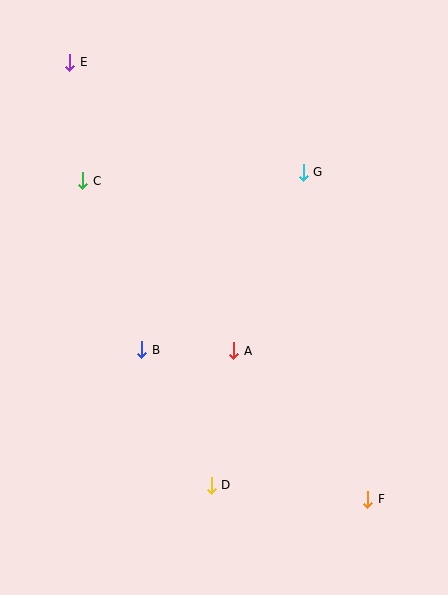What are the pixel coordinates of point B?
Point B is at (142, 350).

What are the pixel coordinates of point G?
Point G is at (303, 172).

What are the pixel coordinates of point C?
Point C is at (83, 181).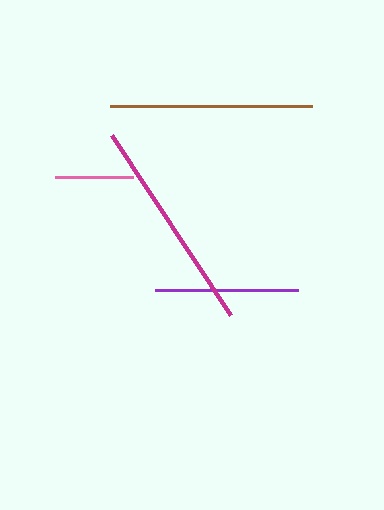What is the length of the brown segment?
The brown segment is approximately 203 pixels long.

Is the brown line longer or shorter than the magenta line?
The magenta line is longer than the brown line.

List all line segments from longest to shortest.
From longest to shortest: magenta, brown, purple, pink.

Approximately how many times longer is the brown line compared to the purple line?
The brown line is approximately 1.4 times the length of the purple line.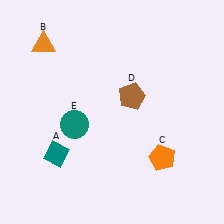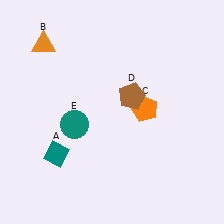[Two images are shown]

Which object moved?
The orange pentagon (C) moved up.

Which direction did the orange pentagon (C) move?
The orange pentagon (C) moved up.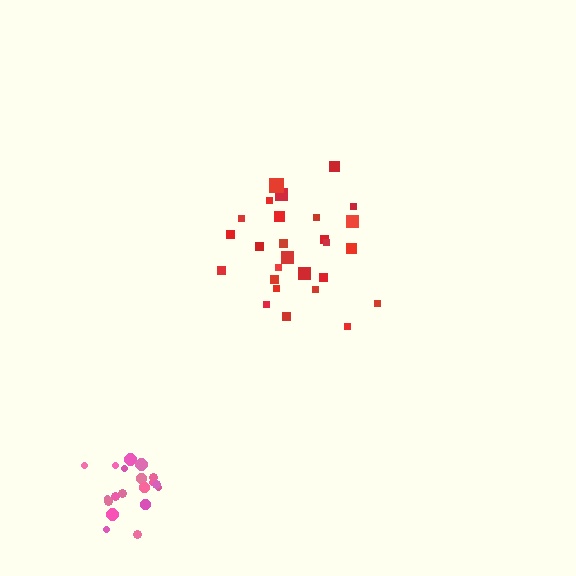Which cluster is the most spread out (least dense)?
Red.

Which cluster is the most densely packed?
Pink.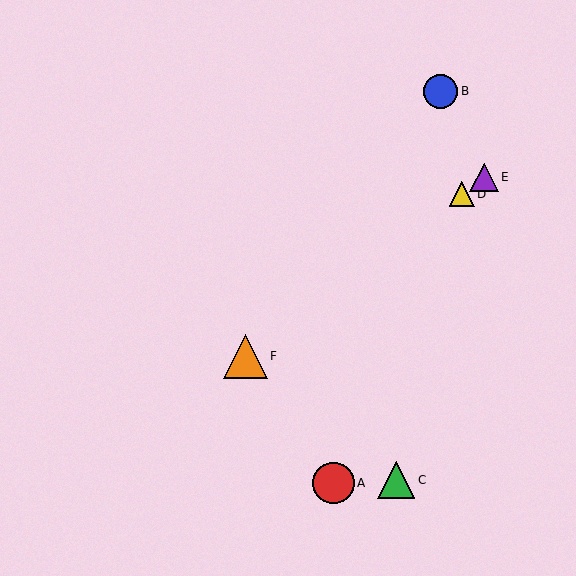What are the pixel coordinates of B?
Object B is at (441, 91).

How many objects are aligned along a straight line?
3 objects (D, E, F) are aligned along a straight line.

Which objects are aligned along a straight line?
Objects D, E, F are aligned along a straight line.